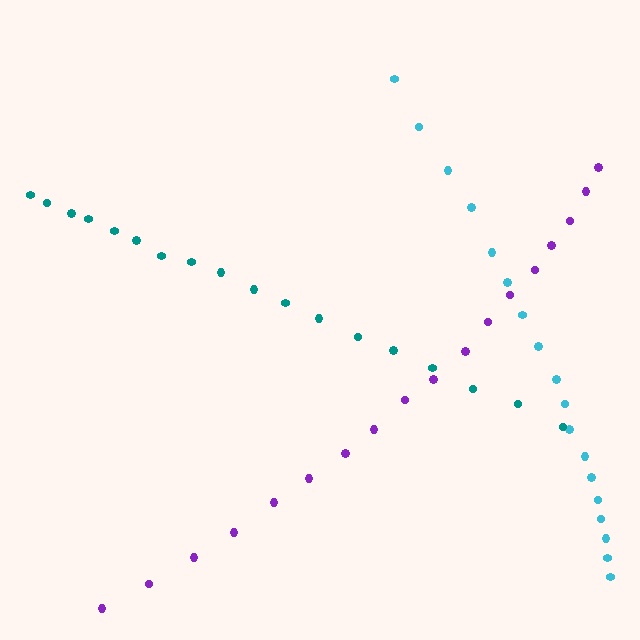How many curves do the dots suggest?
There are 3 distinct paths.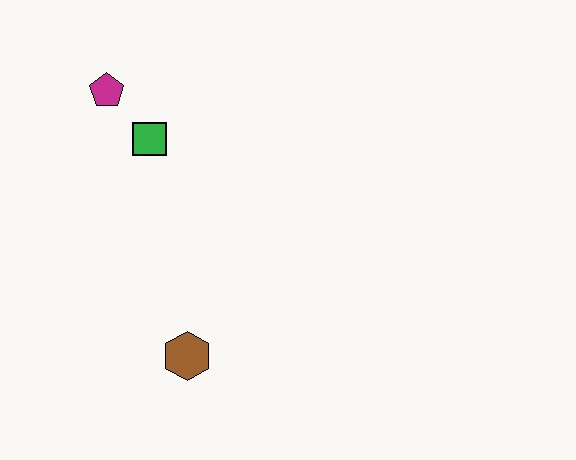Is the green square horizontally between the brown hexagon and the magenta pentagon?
Yes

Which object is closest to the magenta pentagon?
The green square is closest to the magenta pentagon.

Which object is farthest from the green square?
The brown hexagon is farthest from the green square.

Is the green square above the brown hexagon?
Yes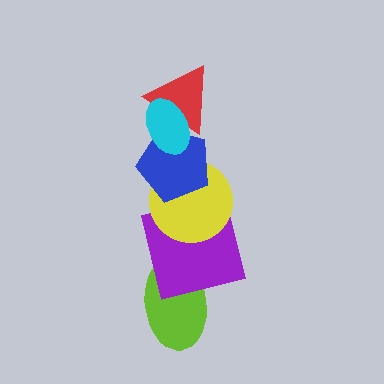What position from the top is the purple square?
The purple square is 5th from the top.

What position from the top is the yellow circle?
The yellow circle is 4th from the top.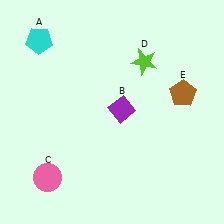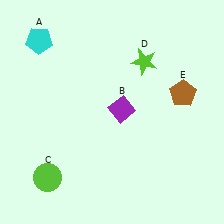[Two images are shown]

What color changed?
The circle (C) changed from pink in Image 1 to lime in Image 2.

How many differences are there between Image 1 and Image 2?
There is 1 difference between the two images.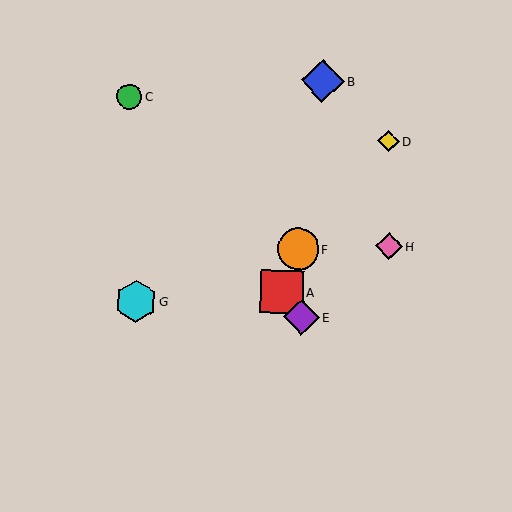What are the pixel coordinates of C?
Object C is at (130, 97).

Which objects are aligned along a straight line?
Objects A, C, E are aligned along a straight line.